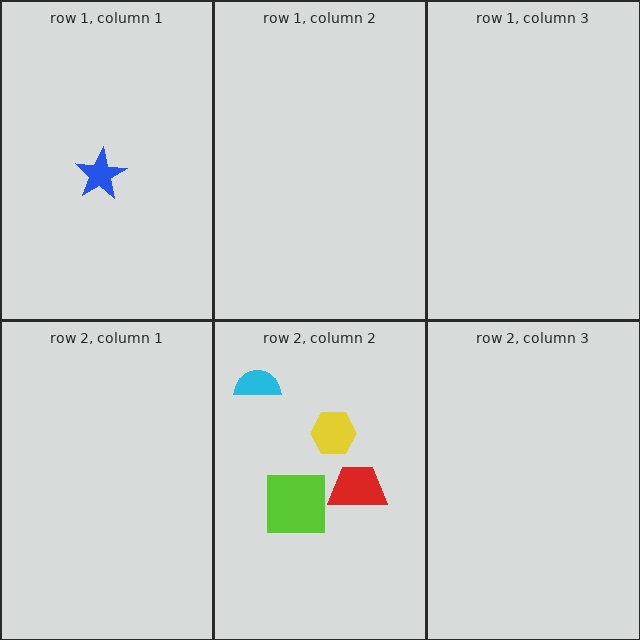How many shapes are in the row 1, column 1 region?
1.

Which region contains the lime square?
The row 2, column 2 region.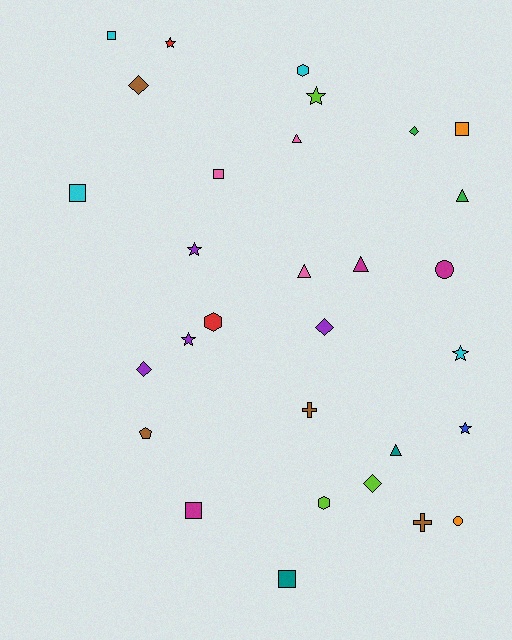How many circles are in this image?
There are 2 circles.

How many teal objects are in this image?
There are 2 teal objects.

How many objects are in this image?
There are 30 objects.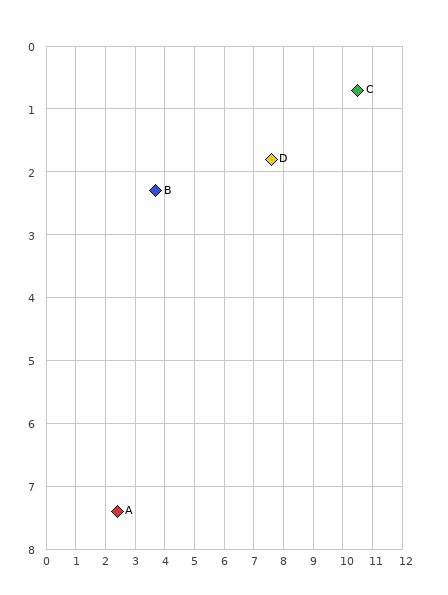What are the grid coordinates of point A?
Point A is at approximately (2.4, 7.4).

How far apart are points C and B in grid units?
Points C and B are about 7.0 grid units apart.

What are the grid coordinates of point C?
Point C is at approximately (10.5, 0.7).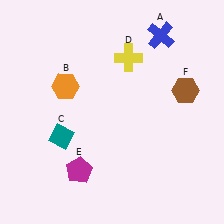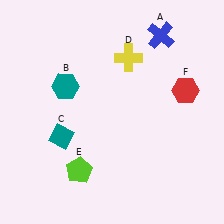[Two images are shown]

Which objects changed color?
B changed from orange to teal. E changed from magenta to lime. F changed from brown to red.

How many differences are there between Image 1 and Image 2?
There are 3 differences between the two images.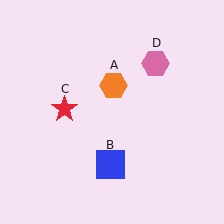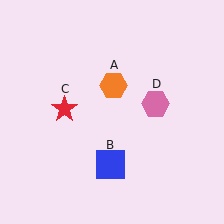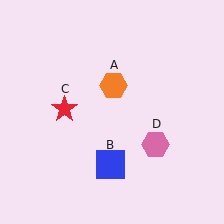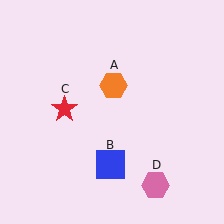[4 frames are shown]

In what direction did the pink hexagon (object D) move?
The pink hexagon (object D) moved down.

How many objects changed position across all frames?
1 object changed position: pink hexagon (object D).